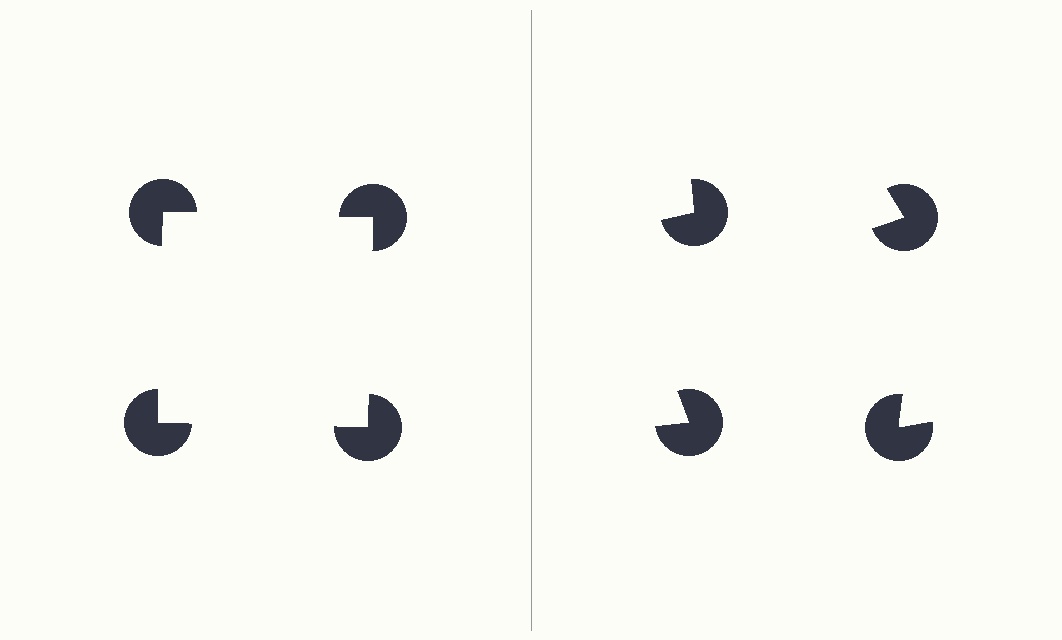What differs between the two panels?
The pac-man discs are positioned identically on both sides; only the wedge orientations differ. On the left they align to a square; on the right they are misaligned.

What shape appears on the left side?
An illusory square.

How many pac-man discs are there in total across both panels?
8 — 4 on each side.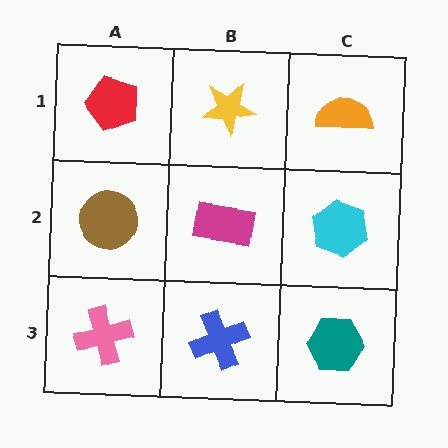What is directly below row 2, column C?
A teal hexagon.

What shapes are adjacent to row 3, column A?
A brown circle (row 2, column A), a blue cross (row 3, column B).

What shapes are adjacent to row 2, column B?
A yellow star (row 1, column B), a blue cross (row 3, column B), a brown circle (row 2, column A), a cyan hexagon (row 2, column C).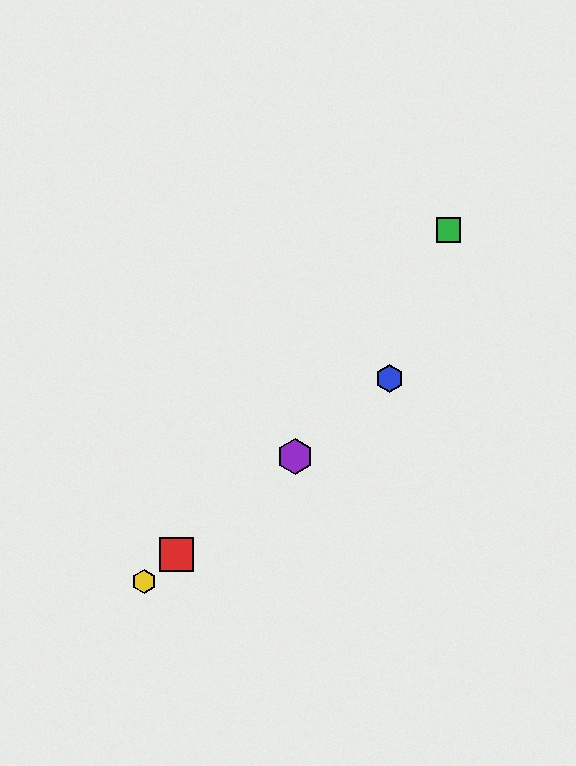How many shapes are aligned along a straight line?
4 shapes (the red square, the blue hexagon, the yellow hexagon, the purple hexagon) are aligned along a straight line.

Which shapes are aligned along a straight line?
The red square, the blue hexagon, the yellow hexagon, the purple hexagon are aligned along a straight line.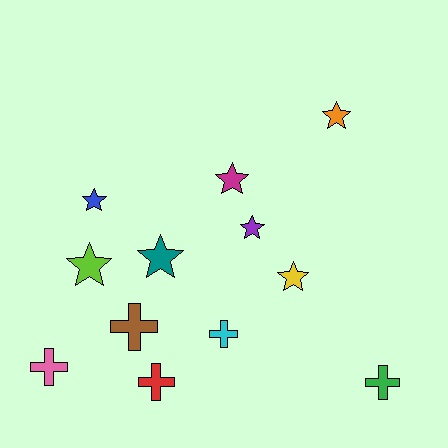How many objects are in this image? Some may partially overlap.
There are 12 objects.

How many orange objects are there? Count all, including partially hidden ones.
There is 1 orange object.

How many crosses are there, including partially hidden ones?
There are 5 crosses.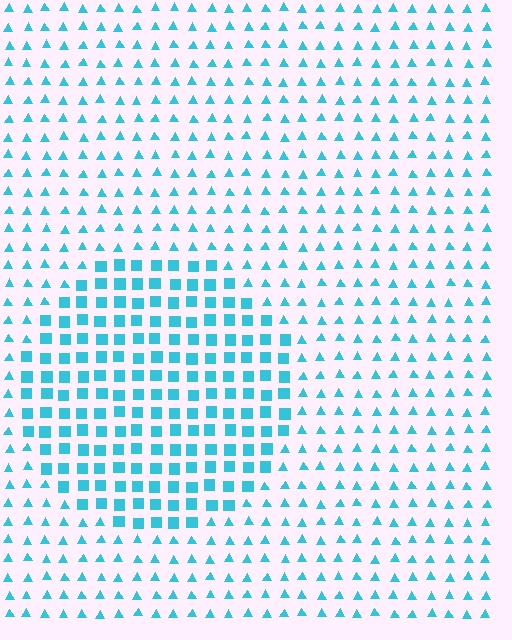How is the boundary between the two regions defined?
The boundary is defined by a change in element shape: squares inside vs. triangles outside. All elements share the same color and spacing.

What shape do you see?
I see a circle.